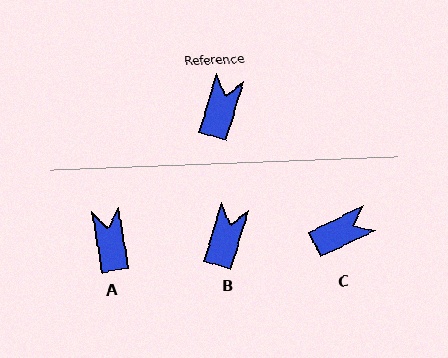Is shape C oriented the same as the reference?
No, it is off by about 47 degrees.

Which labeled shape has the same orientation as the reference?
B.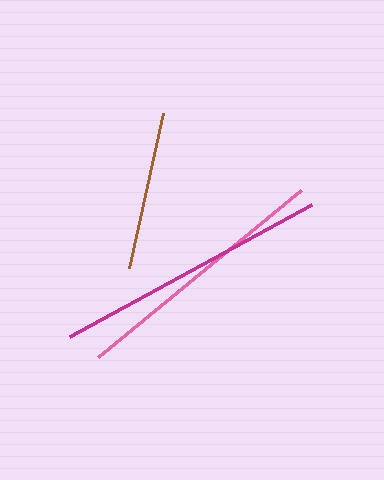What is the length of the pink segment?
The pink segment is approximately 263 pixels long.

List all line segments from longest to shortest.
From longest to shortest: magenta, pink, brown.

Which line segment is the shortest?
The brown line is the shortest at approximately 158 pixels.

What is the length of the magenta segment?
The magenta segment is approximately 276 pixels long.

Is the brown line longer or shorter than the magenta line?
The magenta line is longer than the brown line.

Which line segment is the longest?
The magenta line is the longest at approximately 276 pixels.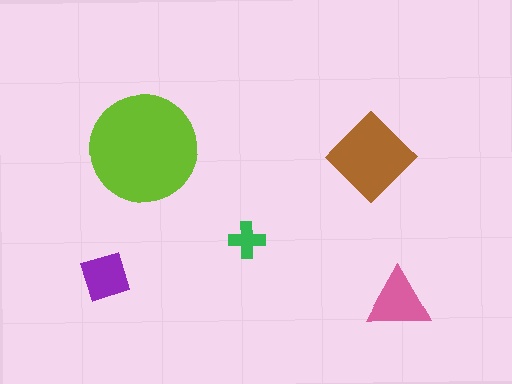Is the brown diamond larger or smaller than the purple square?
Larger.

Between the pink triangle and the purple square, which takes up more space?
The pink triangle.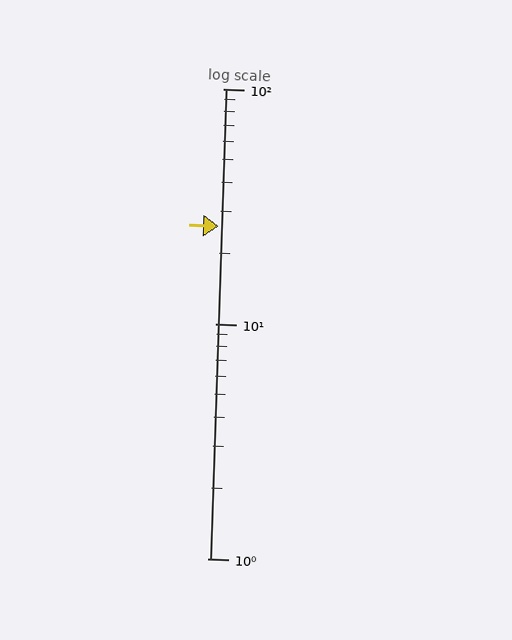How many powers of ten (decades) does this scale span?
The scale spans 2 decades, from 1 to 100.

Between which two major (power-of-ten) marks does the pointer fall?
The pointer is between 10 and 100.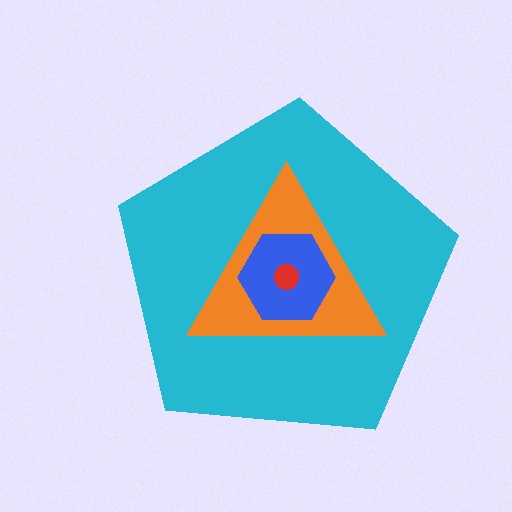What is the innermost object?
The red circle.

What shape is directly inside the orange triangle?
The blue hexagon.